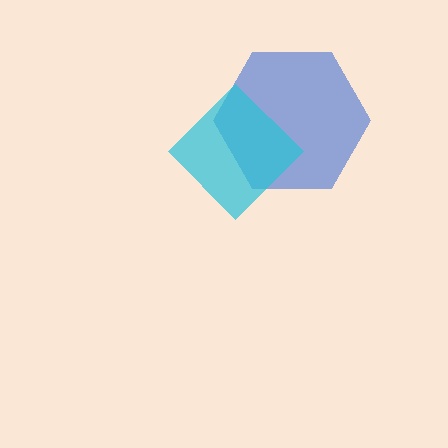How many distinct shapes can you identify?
There are 2 distinct shapes: a blue hexagon, a cyan diamond.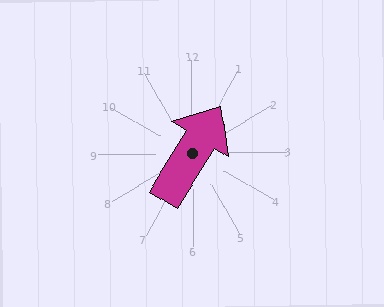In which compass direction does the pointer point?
Northeast.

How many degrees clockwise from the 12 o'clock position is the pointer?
Approximately 32 degrees.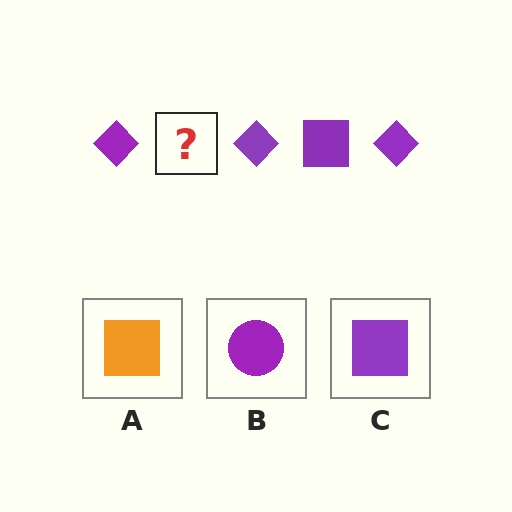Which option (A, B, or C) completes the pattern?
C.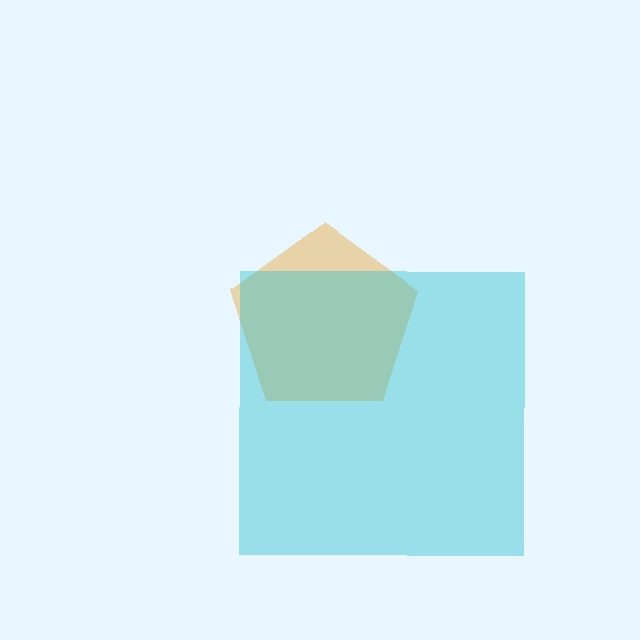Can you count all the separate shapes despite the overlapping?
Yes, there are 2 separate shapes.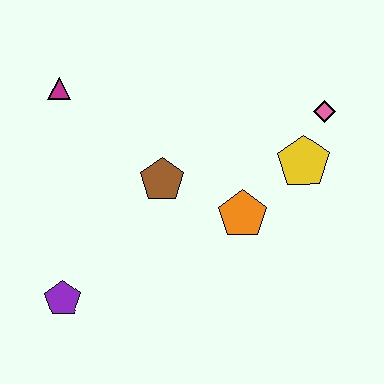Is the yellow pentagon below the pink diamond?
Yes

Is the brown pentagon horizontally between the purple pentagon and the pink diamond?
Yes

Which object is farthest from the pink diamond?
The purple pentagon is farthest from the pink diamond.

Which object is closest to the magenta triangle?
The brown pentagon is closest to the magenta triangle.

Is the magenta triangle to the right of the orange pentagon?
No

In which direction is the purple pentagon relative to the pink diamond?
The purple pentagon is to the left of the pink diamond.